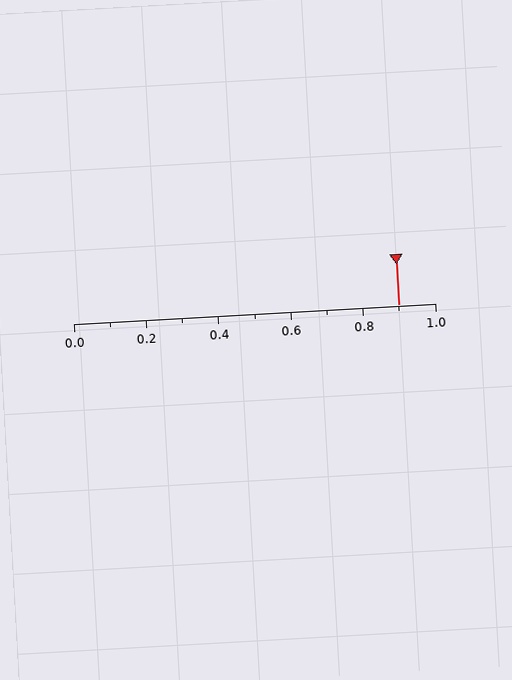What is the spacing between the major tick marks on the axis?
The major ticks are spaced 0.2 apart.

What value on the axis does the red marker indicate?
The marker indicates approximately 0.9.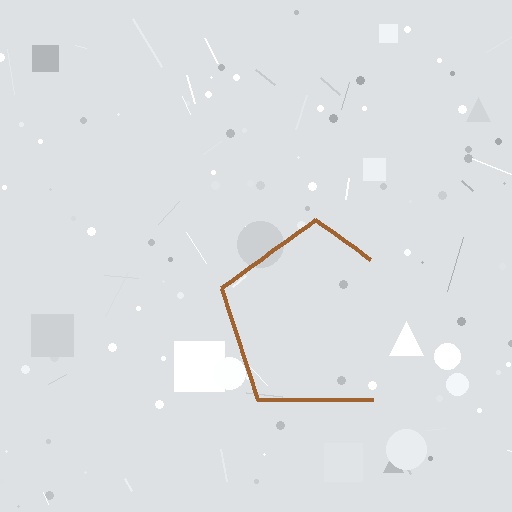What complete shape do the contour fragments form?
The contour fragments form a pentagon.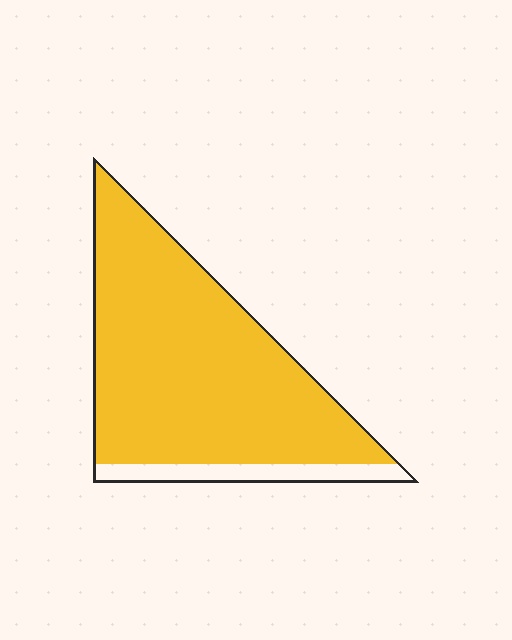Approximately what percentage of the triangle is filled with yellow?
Approximately 90%.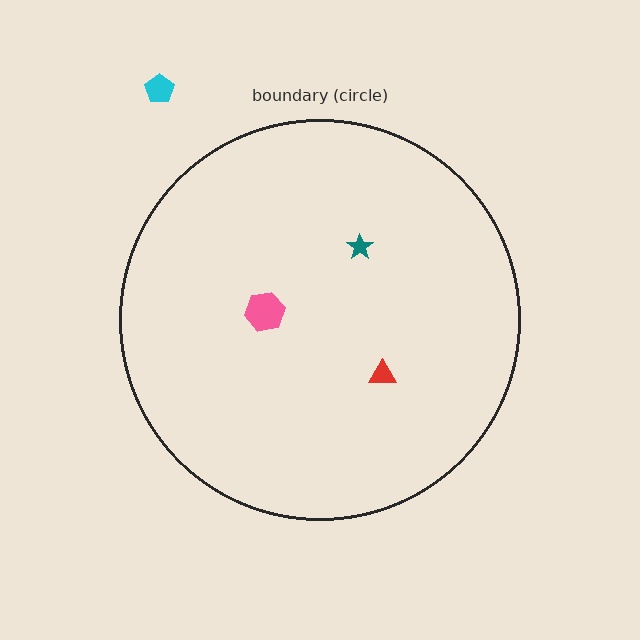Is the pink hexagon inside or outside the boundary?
Inside.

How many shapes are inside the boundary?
3 inside, 1 outside.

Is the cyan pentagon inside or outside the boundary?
Outside.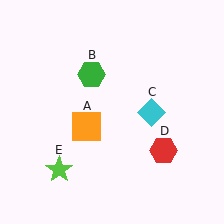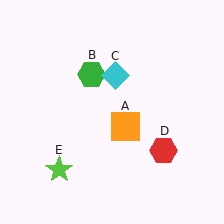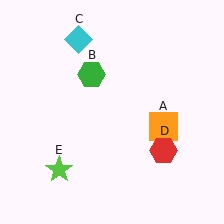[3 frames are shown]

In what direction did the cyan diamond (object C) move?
The cyan diamond (object C) moved up and to the left.